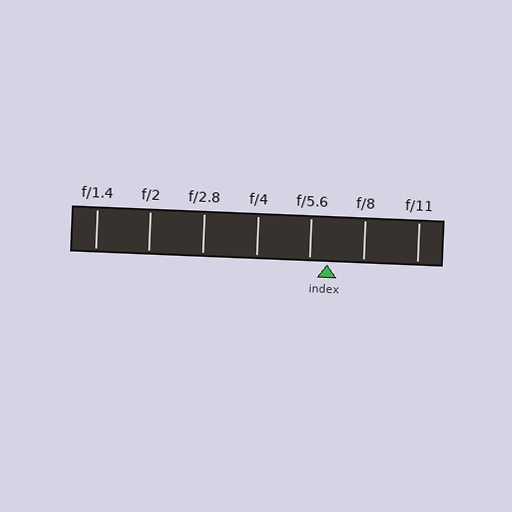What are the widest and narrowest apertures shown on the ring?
The widest aperture shown is f/1.4 and the narrowest is f/11.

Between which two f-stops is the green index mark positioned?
The index mark is between f/5.6 and f/8.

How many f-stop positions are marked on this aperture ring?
There are 7 f-stop positions marked.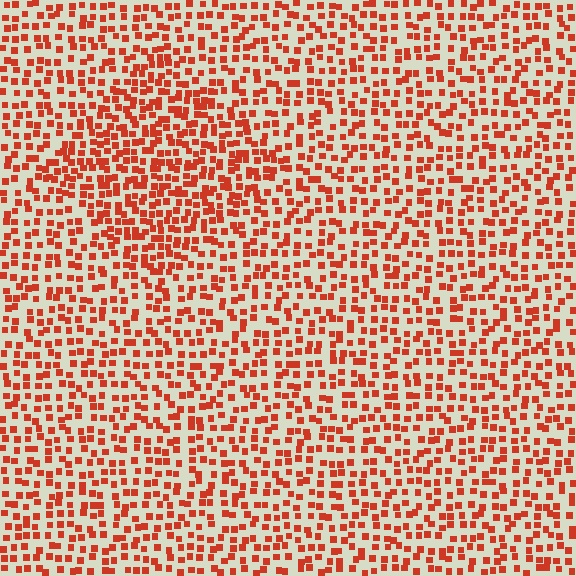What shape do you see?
I see a diamond.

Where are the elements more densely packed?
The elements are more densely packed inside the diamond boundary.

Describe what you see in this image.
The image contains small red elements arranged at two different densities. A diamond-shaped region is visible where the elements are more densely packed than the surrounding area.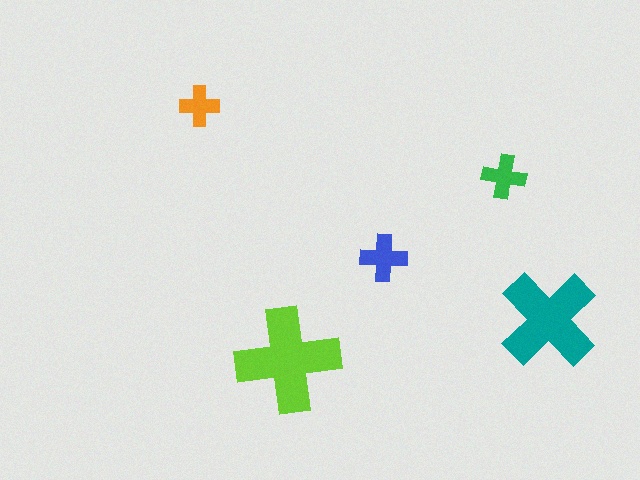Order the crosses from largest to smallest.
the lime one, the teal one, the blue one, the green one, the orange one.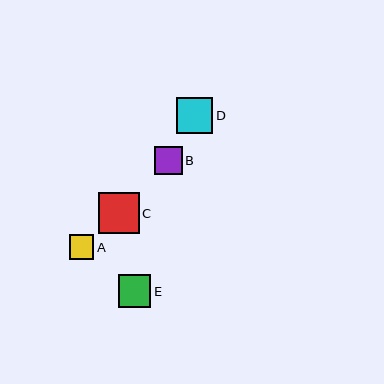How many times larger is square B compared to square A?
Square B is approximately 1.1 times the size of square A.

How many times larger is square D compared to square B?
Square D is approximately 1.3 times the size of square B.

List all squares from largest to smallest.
From largest to smallest: C, D, E, B, A.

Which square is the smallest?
Square A is the smallest with a size of approximately 25 pixels.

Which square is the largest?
Square C is the largest with a size of approximately 41 pixels.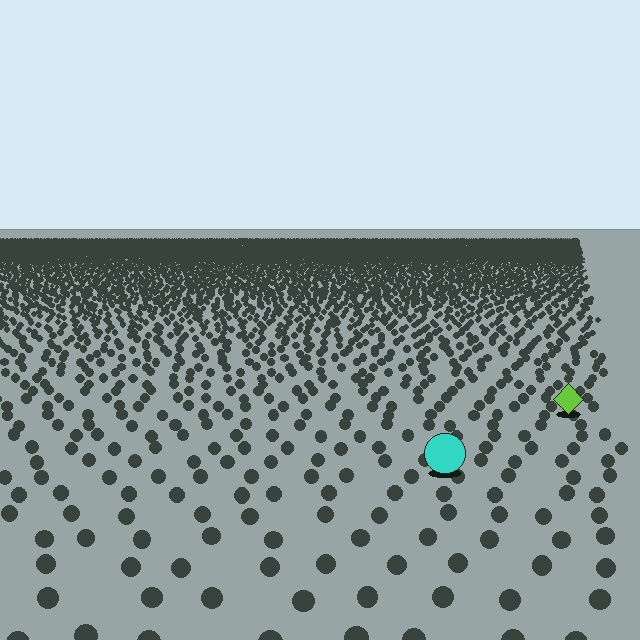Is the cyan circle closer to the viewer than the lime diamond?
Yes. The cyan circle is closer — you can tell from the texture gradient: the ground texture is coarser near it.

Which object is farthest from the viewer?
The lime diamond is farthest from the viewer. It appears smaller and the ground texture around it is denser.